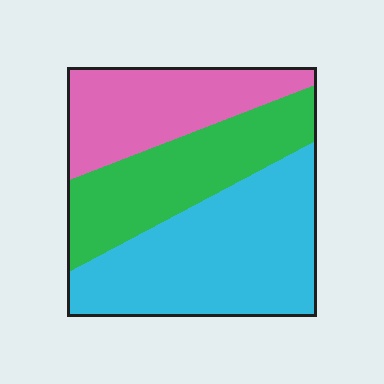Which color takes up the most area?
Cyan, at roughly 45%.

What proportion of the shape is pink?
Pink takes up about one quarter (1/4) of the shape.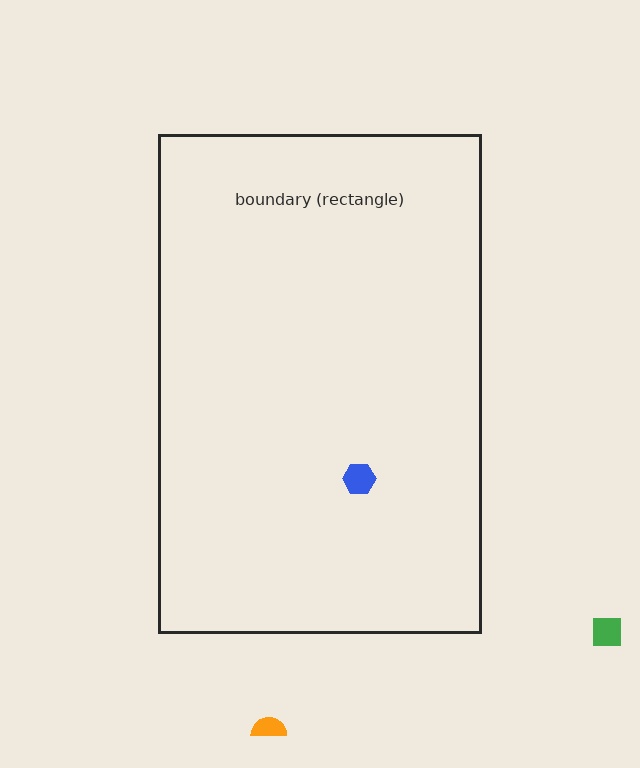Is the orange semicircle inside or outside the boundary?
Outside.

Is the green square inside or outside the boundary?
Outside.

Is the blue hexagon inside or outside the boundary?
Inside.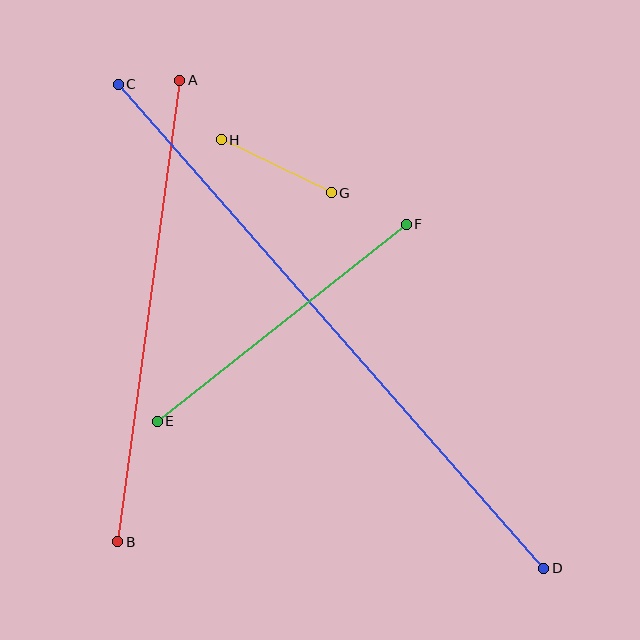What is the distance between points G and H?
The distance is approximately 122 pixels.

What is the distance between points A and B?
The distance is approximately 466 pixels.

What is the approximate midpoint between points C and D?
The midpoint is at approximately (331, 326) pixels.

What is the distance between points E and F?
The distance is approximately 318 pixels.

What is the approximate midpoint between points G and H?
The midpoint is at approximately (276, 166) pixels.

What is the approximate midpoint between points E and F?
The midpoint is at approximately (282, 323) pixels.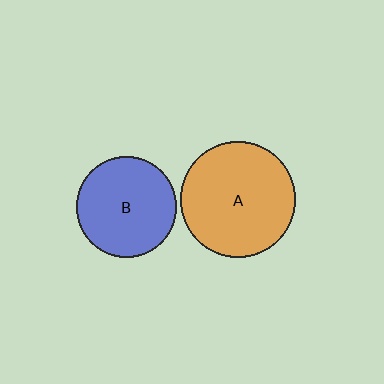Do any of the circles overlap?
No, none of the circles overlap.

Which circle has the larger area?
Circle A (orange).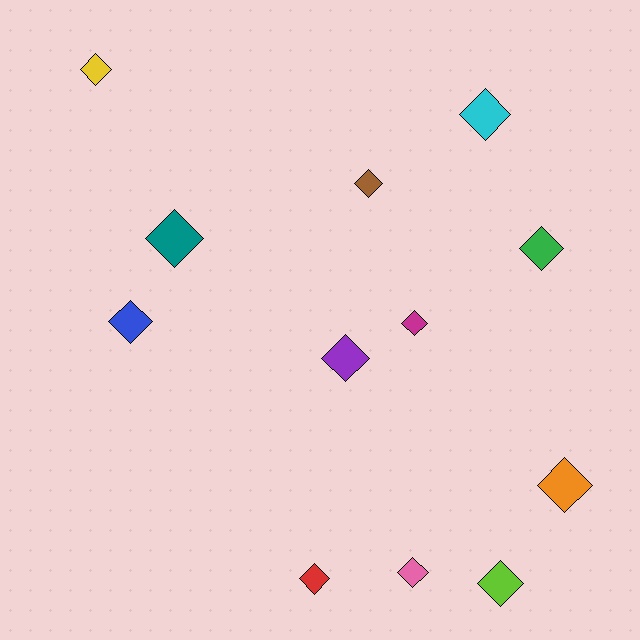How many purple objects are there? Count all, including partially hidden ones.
There is 1 purple object.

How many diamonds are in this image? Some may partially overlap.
There are 12 diamonds.